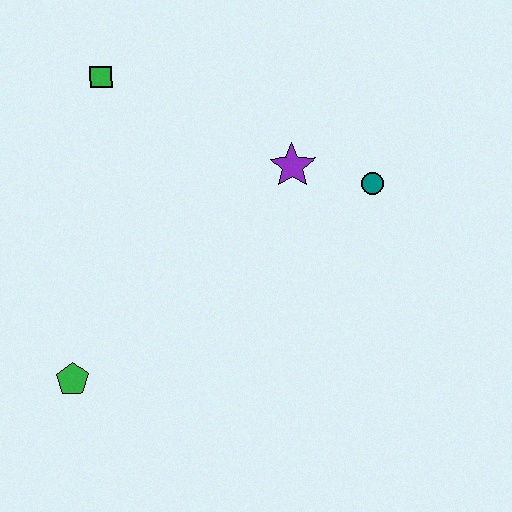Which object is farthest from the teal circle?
The green pentagon is farthest from the teal circle.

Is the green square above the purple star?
Yes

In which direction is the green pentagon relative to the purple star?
The green pentagon is to the left of the purple star.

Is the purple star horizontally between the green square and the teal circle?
Yes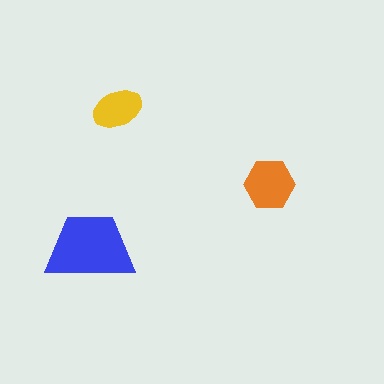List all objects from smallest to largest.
The yellow ellipse, the orange hexagon, the blue trapezoid.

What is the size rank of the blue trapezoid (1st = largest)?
1st.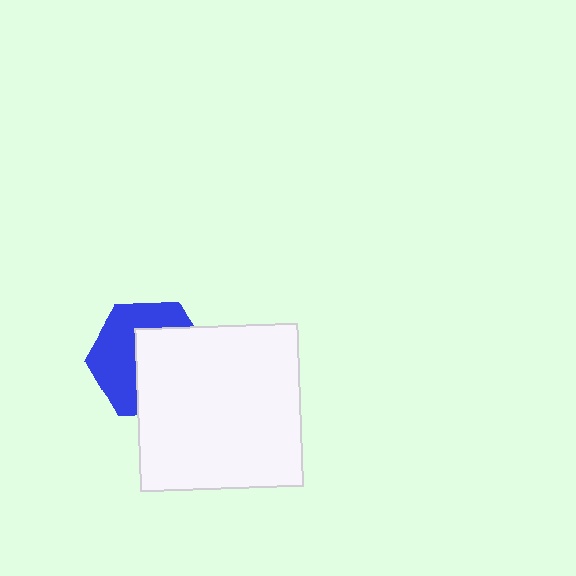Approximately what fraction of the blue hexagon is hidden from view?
Roughly 51% of the blue hexagon is hidden behind the white square.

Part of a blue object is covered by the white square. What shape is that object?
It is a hexagon.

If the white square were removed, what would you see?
You would see the complete blue hexagon.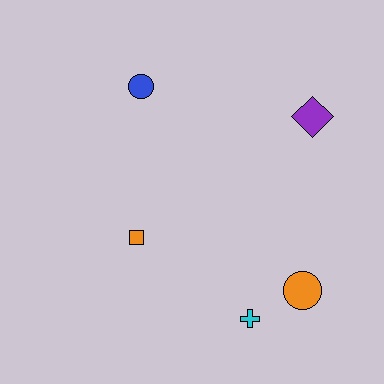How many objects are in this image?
There are 5 objects.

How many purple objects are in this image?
There is 1 purple object.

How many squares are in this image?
There is 1 square.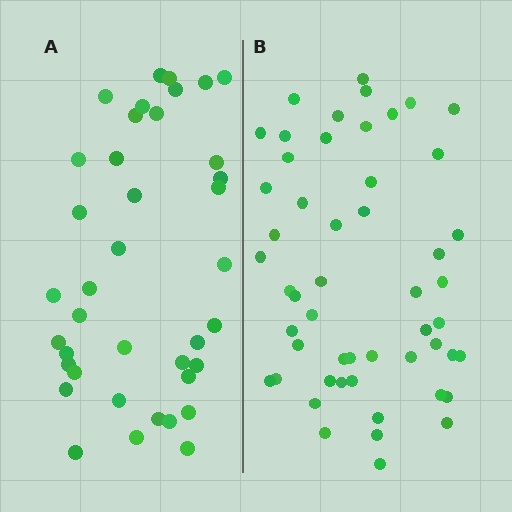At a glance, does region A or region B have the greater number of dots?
Region B (the right region) has more dots.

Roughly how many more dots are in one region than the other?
Region B has approximately 15 more dots than region A.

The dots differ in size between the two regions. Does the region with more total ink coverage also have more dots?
No. Region A has more total ink coverage because its dots are larger, but region B actually contains more individual dots. Total area can be misleading — the number of items is what matters here.